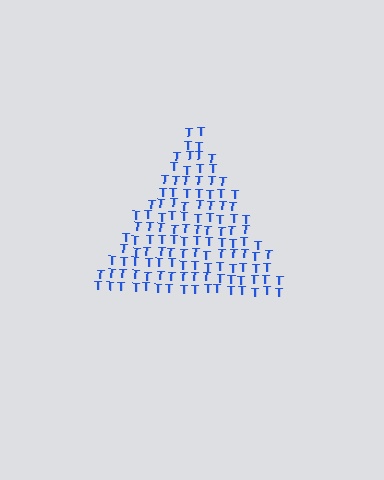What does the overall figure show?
The overall figure shows a triangle.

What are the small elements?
The small elements are letter T's.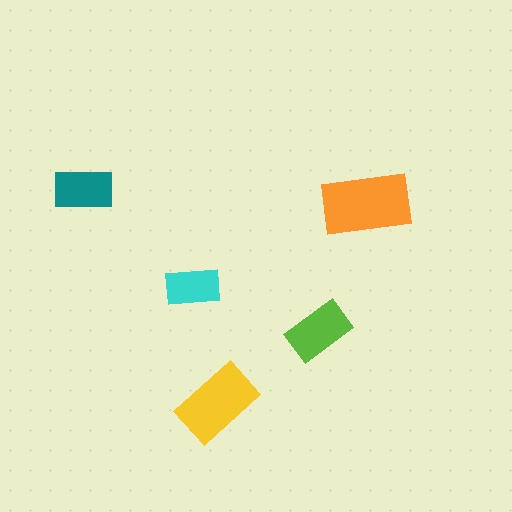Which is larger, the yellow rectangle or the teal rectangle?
The yellow one.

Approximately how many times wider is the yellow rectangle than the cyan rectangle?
About 1.5 times wider.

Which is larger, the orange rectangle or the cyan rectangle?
The orange one.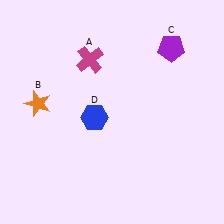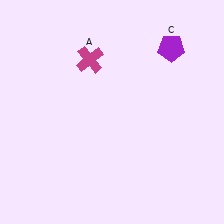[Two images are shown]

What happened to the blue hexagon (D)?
The blue hexagon (D) was removed in Image 2. It was in the bottom-left area of Image 1.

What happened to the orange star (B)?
The orange star (B) was removed in Image 2. It was in the top-left area of Image 1.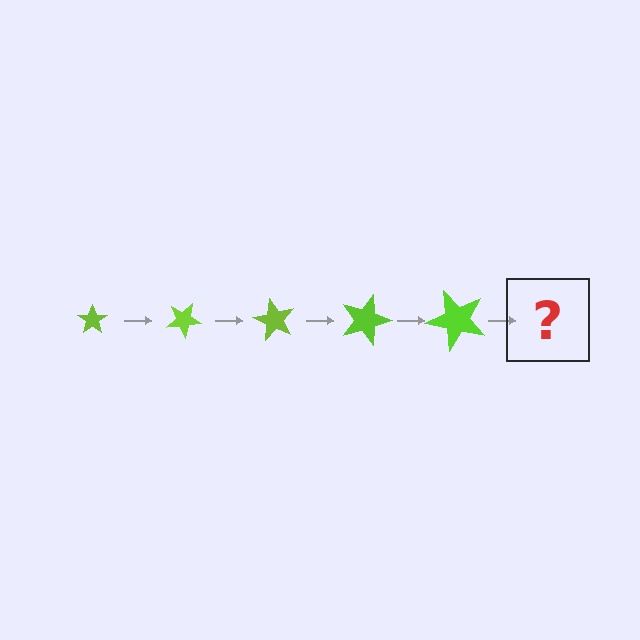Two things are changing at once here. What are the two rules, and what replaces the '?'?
The two rules are that the star grows larger each step and it rotates 30 degrees each step. The '?' should be a star, larger than the previous one and rotated 150 degrees from the start.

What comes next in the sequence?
The next element should be a star, larger than the previous one and rotated 150 degrees from the start.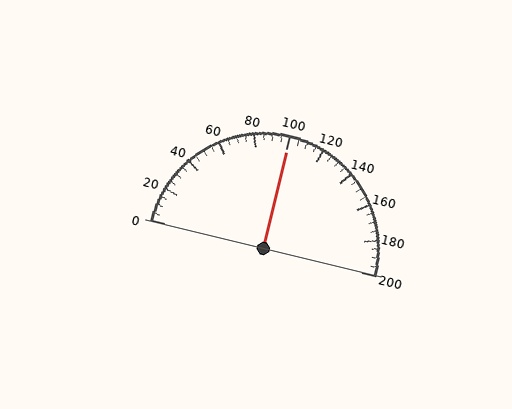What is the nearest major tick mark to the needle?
The nearest major tick mark is 100.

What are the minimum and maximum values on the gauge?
The gauge ranges from 0 to 200.